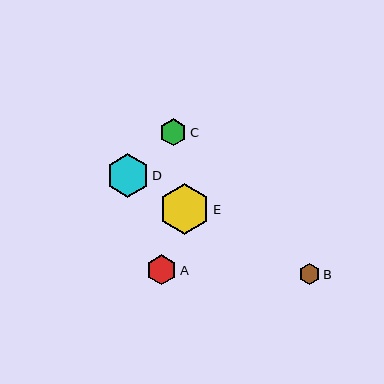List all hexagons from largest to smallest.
From largest to smallest: E, D, A, C, B.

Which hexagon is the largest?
Hexagon E is the largest with a size of approximately 51 pixels.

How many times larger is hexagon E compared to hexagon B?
Hexagon E is approximately 2.4 times the size of hexagon B.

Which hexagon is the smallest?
Hexagon B is the smallest with a size of approximately 21 pixels.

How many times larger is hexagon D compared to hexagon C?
Hexagon D is approximately 1.6 times the size of hexagon C.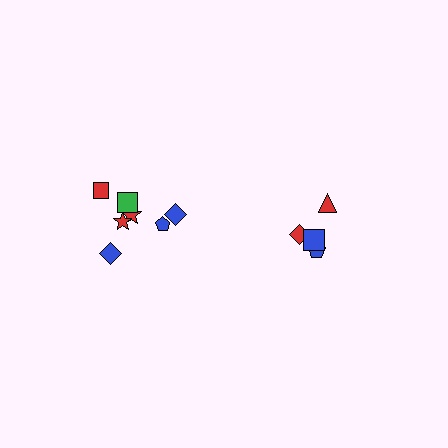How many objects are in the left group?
There are 7 objects.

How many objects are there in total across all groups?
There are 11 objects.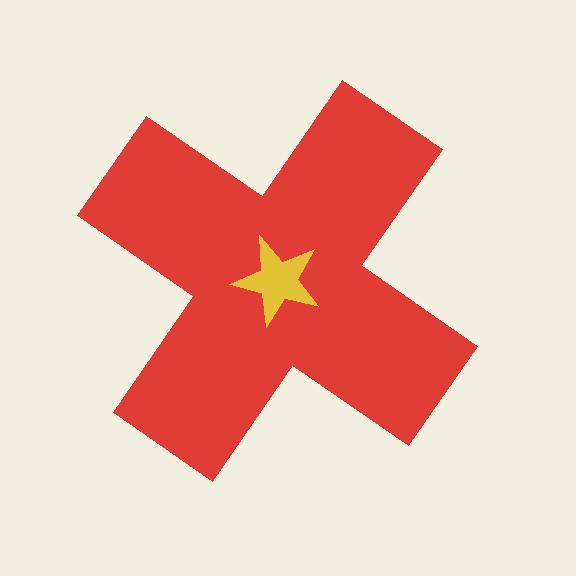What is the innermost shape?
The yellow star.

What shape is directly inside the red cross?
The yellow star.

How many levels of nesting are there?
2.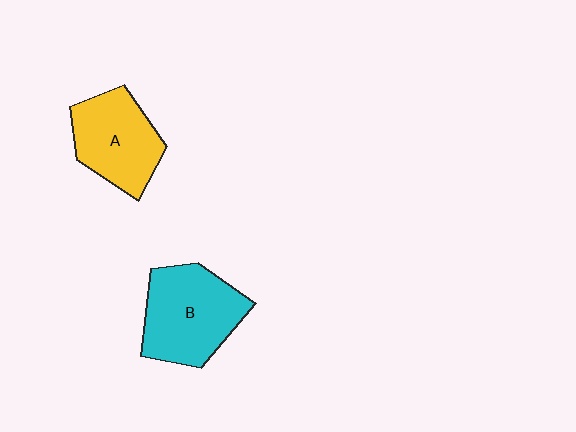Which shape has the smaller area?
Shape A (yellow).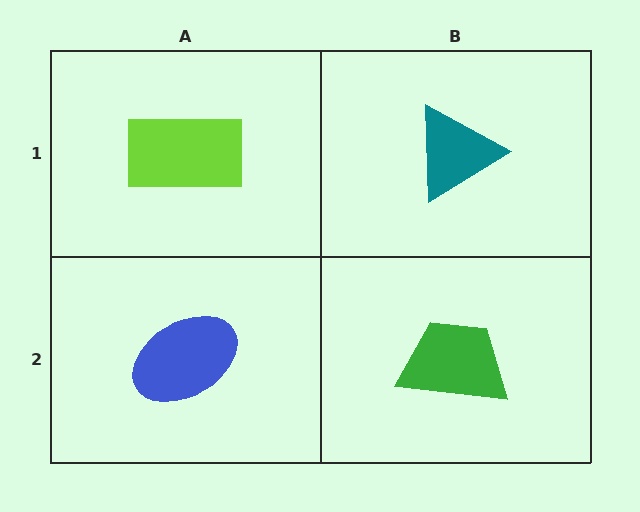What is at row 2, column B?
A green trapezoid.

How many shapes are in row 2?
2 shapes.